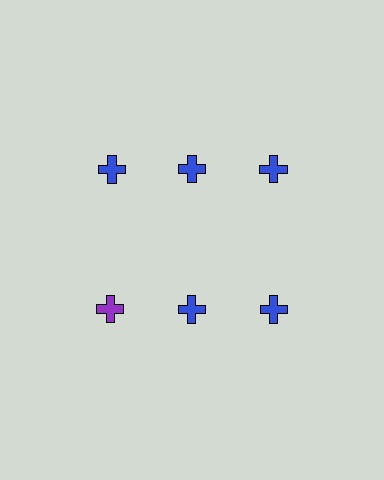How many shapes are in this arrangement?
There are 6 shapes arranged in a grid pattern.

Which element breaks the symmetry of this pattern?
The purple cross in the second row, leftmost column breaks the symmetry. All other shapes are blue crosses.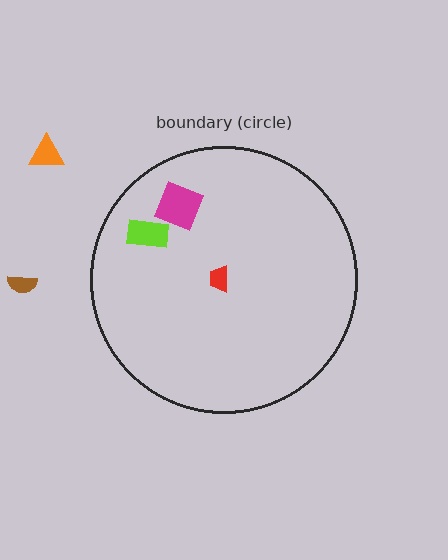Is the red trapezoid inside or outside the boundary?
Inside.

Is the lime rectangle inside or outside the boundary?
Inside.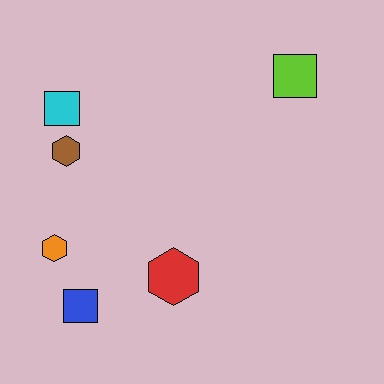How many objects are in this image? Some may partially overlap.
There are 6 objects.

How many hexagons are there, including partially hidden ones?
There are 3 hexagons.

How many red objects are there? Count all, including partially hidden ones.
There is 1 red object.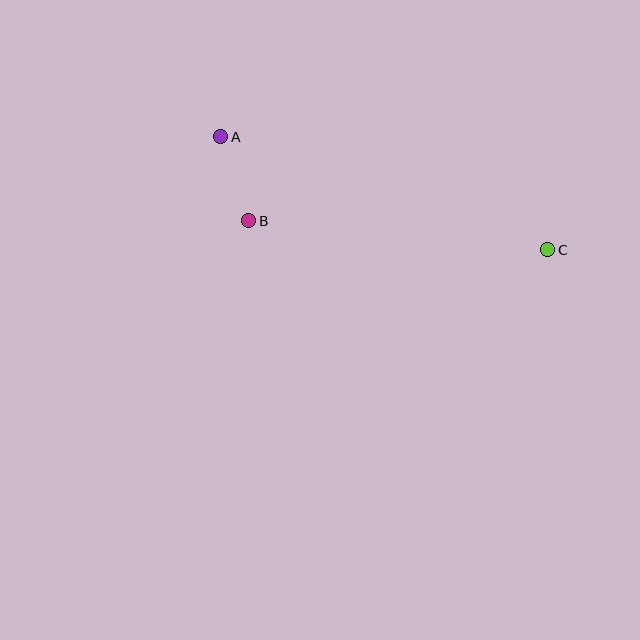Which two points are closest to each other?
Points A and B are closest to each other.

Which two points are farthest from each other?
Points A and C are farthest from each other.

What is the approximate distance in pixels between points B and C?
The distance between B and C is approximately 301 pixels.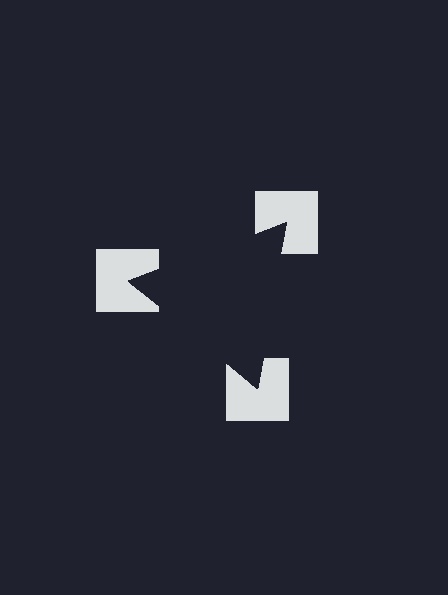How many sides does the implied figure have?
3 sides.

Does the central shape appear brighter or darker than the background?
It typically appears slightly darker than the background, even though no actual brightness change is drawn.